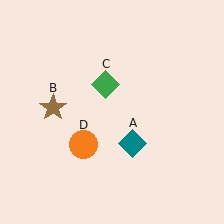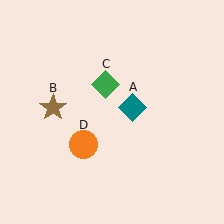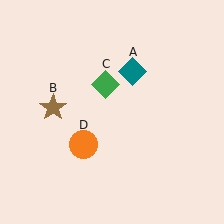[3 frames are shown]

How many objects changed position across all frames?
1 object changed position: teal diamond (object A).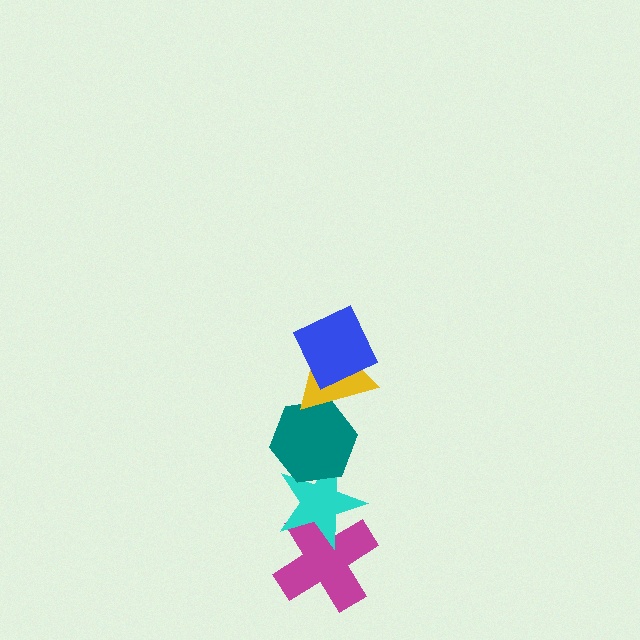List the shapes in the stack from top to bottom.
From top to bottom: the blue diamond, the yellow triangle, the teal hexagon, the cyan star, the magenta cross.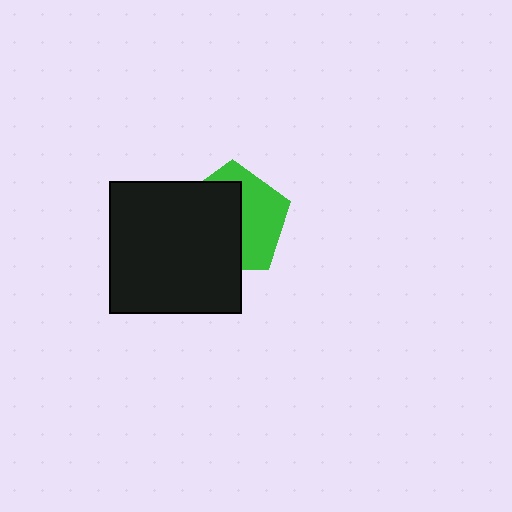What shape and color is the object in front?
The object in front is a black square.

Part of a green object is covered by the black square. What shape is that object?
It is a pentagon.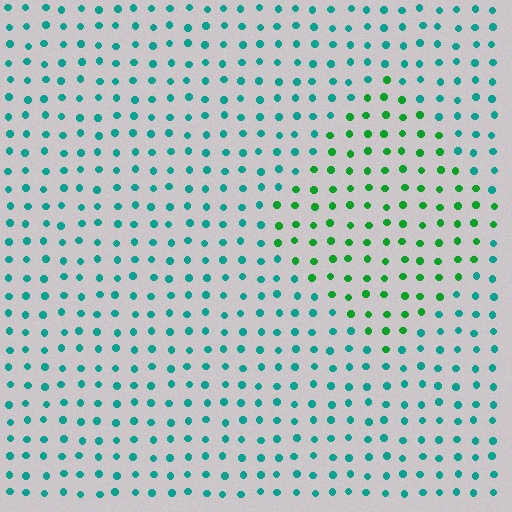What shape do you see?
I see a diamond.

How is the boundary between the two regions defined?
The boundary is defined purely by a slight shift in hue (about 42 degrees). Spacing, size, and orientation are identical on both sides.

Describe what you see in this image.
The image is filled with small teal elements in a uniform arrangement. A diamond-shaped region is visible where the elements are tinted to a slightly different hue, forming a subtle color boundary.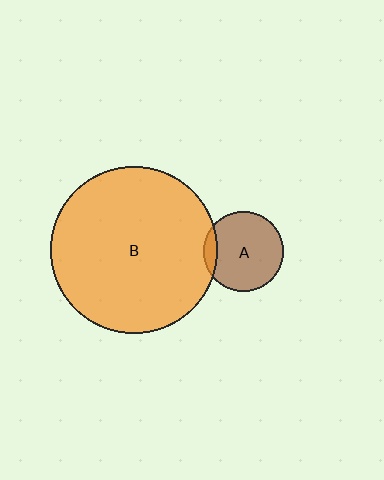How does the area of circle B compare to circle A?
Approximately 4.4 times.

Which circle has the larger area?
Circle B (orange).